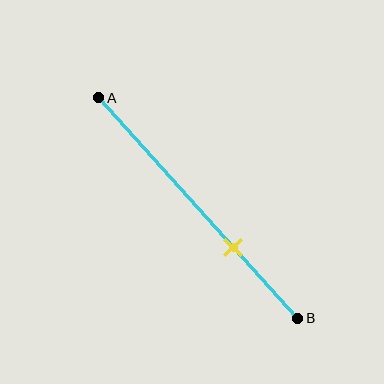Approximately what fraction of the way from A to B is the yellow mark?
The yellow mark is approximately 70% of the way from A to B.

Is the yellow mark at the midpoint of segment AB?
No, the mark is at about 70% from A, not at the 50% midpoint.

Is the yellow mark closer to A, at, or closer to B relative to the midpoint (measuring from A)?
The yellow mark is closer to point B than the midpoint of segment AB.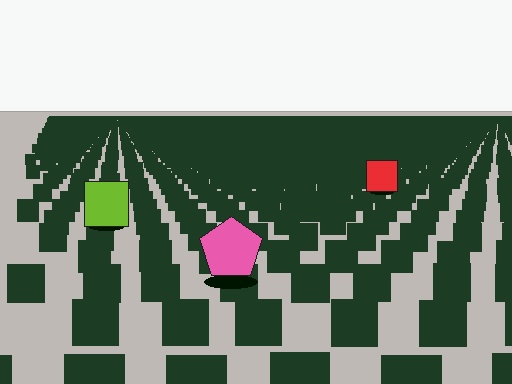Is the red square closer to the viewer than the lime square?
No. The lime square is closer — you can tell from the texture gradient: the ground texture is coarser near it.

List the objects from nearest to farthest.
From nearest to farthest: the pink pentagon, the lime square, the red square.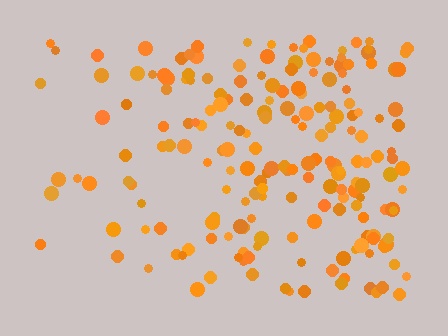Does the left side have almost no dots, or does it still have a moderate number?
Still a moderate number, just noticeably fewer than the right.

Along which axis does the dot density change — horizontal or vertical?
Horizontal.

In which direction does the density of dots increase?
From left to right, with the right side densest.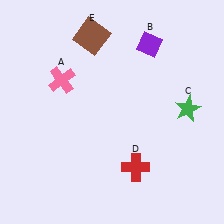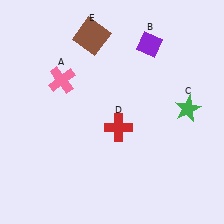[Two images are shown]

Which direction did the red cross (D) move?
The red cross (D) moved up.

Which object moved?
The red cross (D) moved up.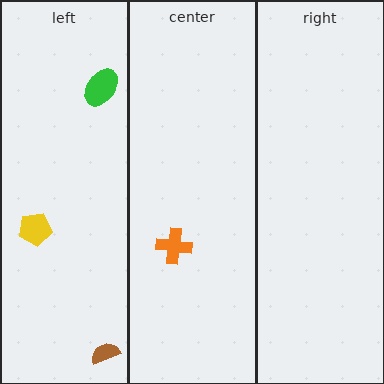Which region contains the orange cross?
The center region.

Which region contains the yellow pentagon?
The left region.